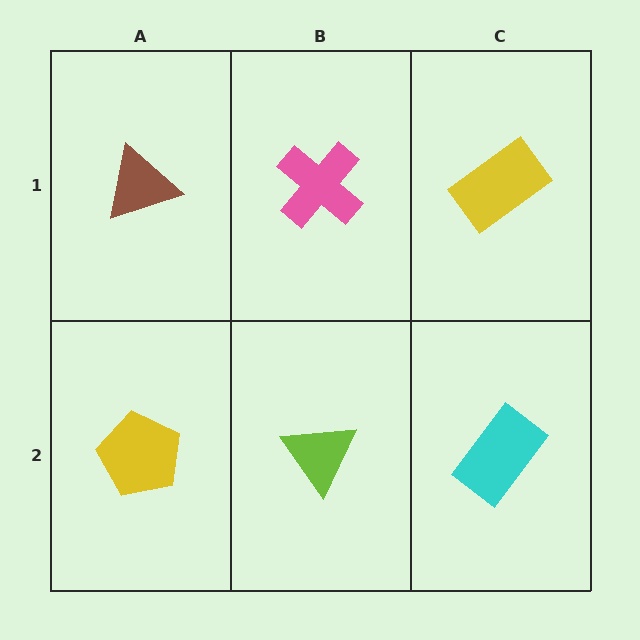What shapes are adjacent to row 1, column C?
A cyan rectangle (row 2, column C), a pink cross (row 1, column B).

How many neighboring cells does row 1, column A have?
2.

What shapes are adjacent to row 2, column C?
A yellow rectangle (row 1, column C), a lime triangle (row 2, column B).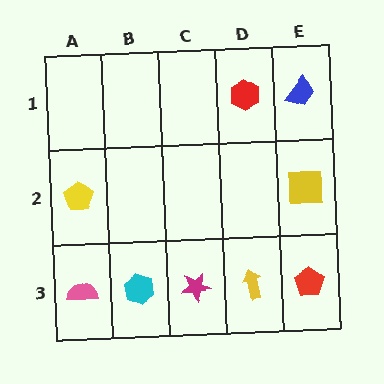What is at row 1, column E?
A blue trapezoid.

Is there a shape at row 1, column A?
No, that cell is empty.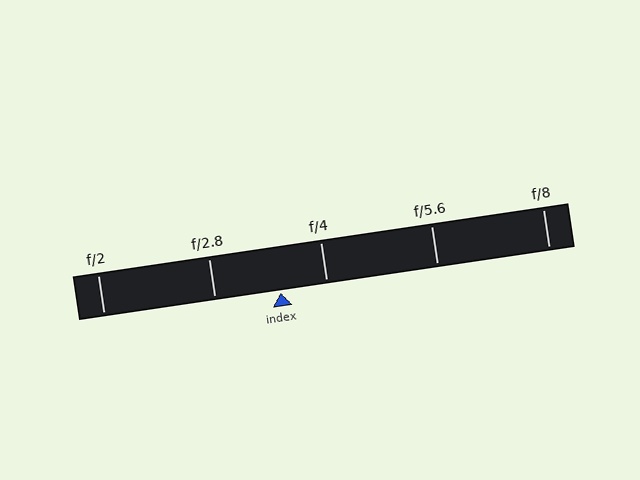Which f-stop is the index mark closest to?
The index mark is closest to f/4.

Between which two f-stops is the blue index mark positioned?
The index mark is between f/2.8 and f/4.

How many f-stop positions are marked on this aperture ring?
There are 5 f-stop positions marked.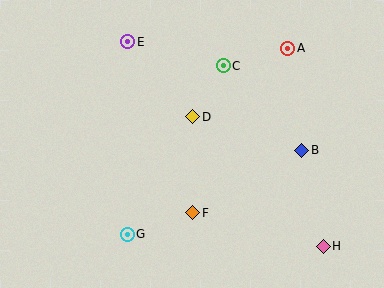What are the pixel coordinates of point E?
Point E is at (128, 42).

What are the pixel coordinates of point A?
Point A is at (288, 48).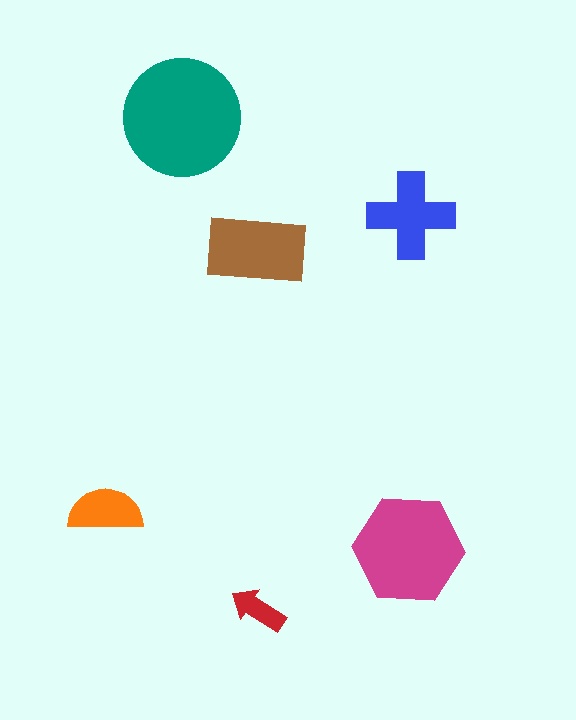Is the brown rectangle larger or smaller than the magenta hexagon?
Smaller.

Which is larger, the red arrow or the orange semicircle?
The orange semicircle.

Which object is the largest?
The teal circle.